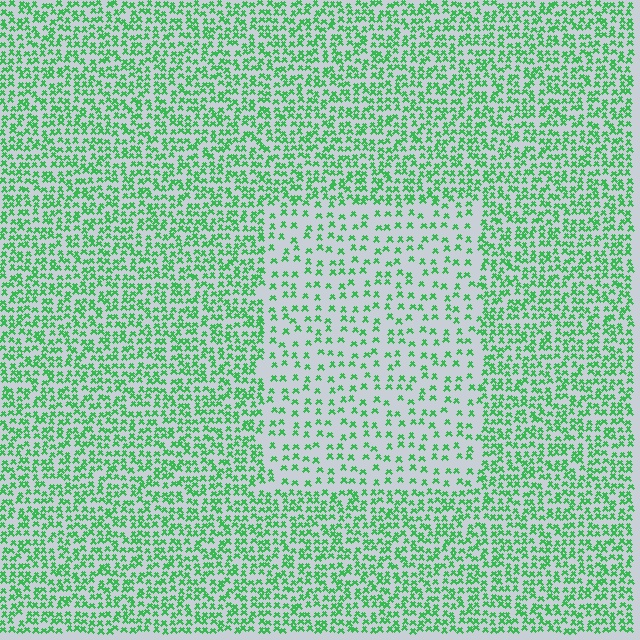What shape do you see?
I see a rectangle.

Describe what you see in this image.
The image contains small green elements arranged at two different densities. A rectangle-shaped region is visible where the elements are less densely packed than the surrounding area.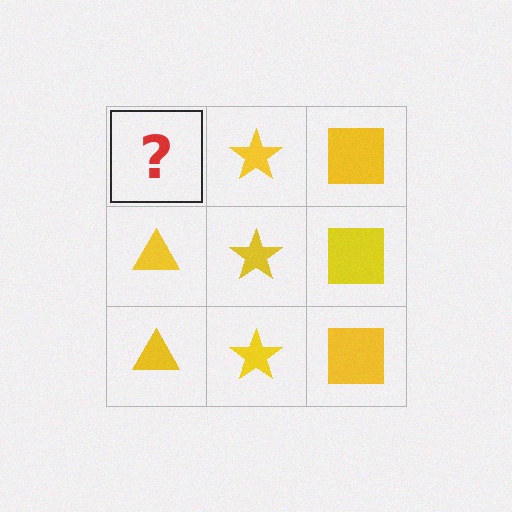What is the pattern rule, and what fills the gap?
The rule is that each column has a consistent shape. The gap should be filled with a yellow triangle.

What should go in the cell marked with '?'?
The missing cell should contain a yellow triangle.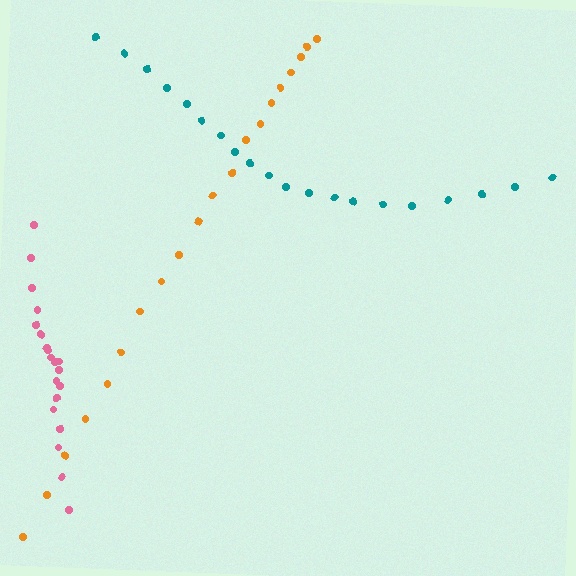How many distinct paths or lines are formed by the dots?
There are 3 distinct paths.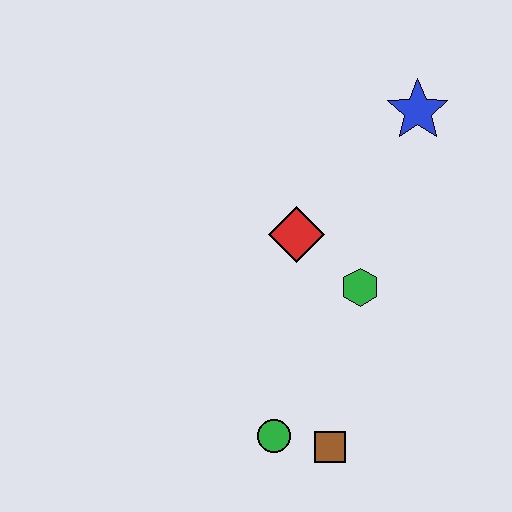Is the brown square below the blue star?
Yes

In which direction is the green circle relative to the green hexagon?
The green circle is below the green hexagon.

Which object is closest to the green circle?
The brown square is closest to the green circle.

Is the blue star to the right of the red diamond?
Yes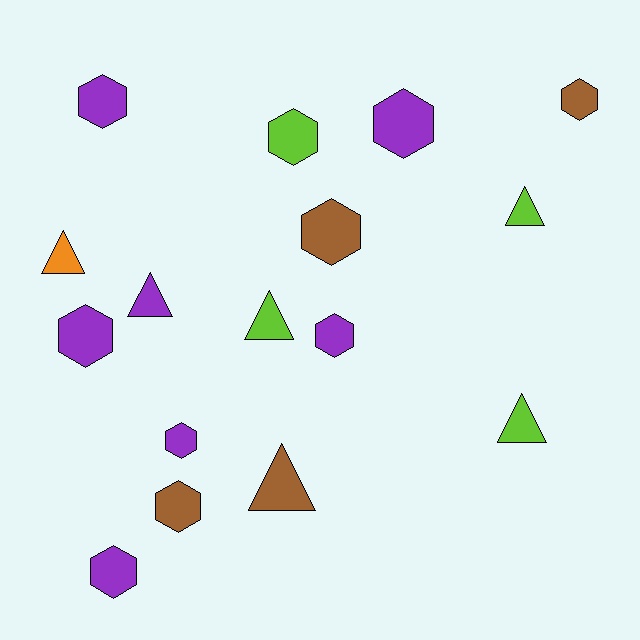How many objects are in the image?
There are 16 objects.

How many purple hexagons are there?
There are 6 purple hexagons.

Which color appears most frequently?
Purple, with 7 objects.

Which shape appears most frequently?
Hexagon, with 10 objects.